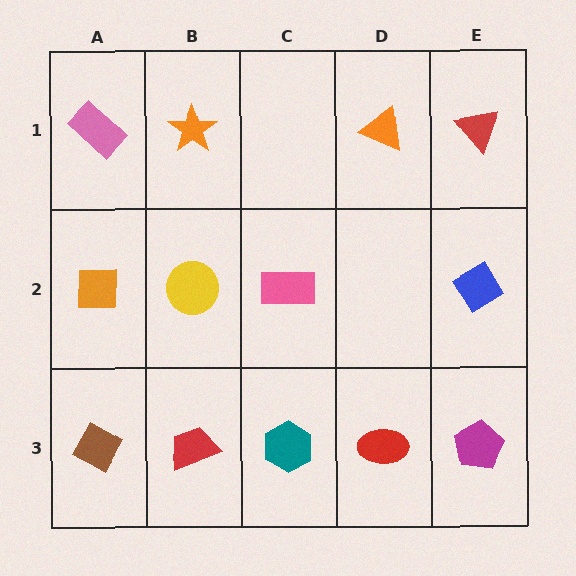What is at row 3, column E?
A magenta pentagon.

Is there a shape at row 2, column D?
No, that cell is empty.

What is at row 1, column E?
A red triangle.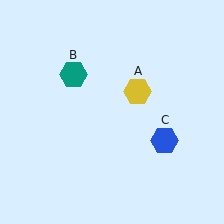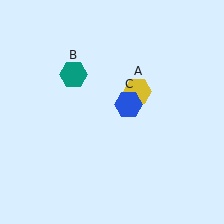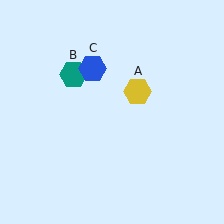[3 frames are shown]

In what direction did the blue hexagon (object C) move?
The blue hexagon (object C) moved up and to the left.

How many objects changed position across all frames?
1 object changed position: blue hexagon (object C).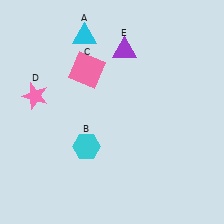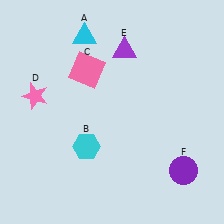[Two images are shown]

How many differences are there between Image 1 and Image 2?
There is 1 difference between the two images.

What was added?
A purple circle (F) was added in Image 2.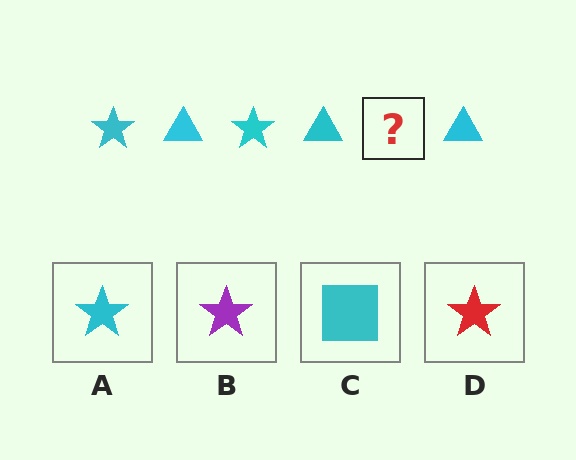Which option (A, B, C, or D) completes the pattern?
A.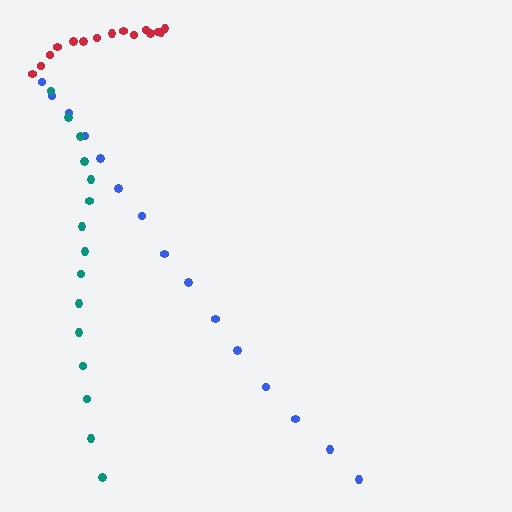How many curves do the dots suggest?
There are 3 distinct paths.